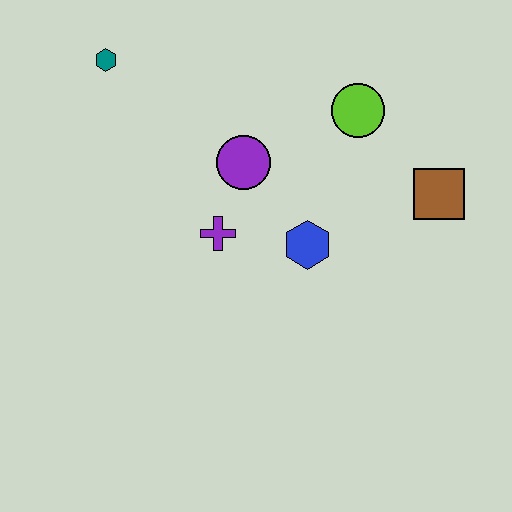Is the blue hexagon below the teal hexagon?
Yes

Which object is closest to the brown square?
The lime circle is closest to the brown square.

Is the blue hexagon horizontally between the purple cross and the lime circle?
Yes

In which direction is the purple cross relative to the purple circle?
The purple cross is below the purple circle.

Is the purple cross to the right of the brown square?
No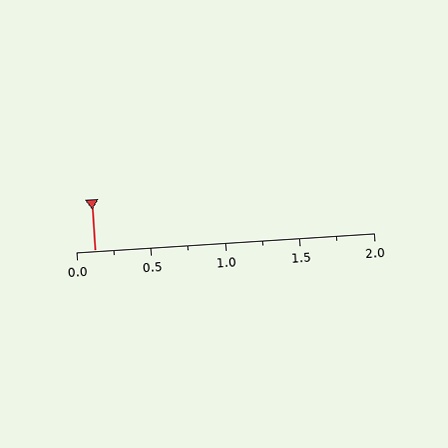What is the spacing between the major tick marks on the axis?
The major ticks are spaced 0.5 apart.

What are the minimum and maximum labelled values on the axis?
The axis runs from 0.0 to 2.0.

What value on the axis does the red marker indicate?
The marker indicates approximately 0.12.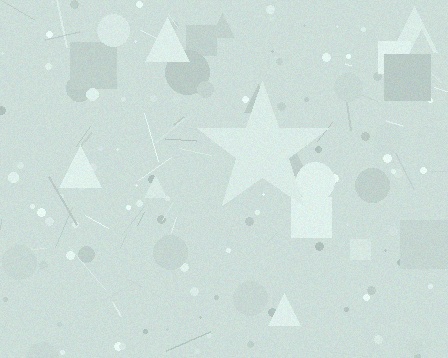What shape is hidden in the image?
A star is hidden in the image.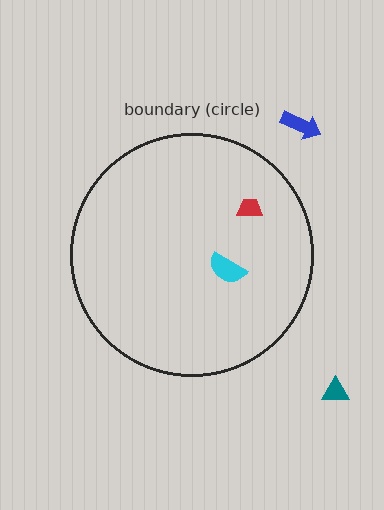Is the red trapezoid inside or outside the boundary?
Inside.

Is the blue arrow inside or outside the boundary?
Outside.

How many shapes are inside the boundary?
2 inside, 2 outside.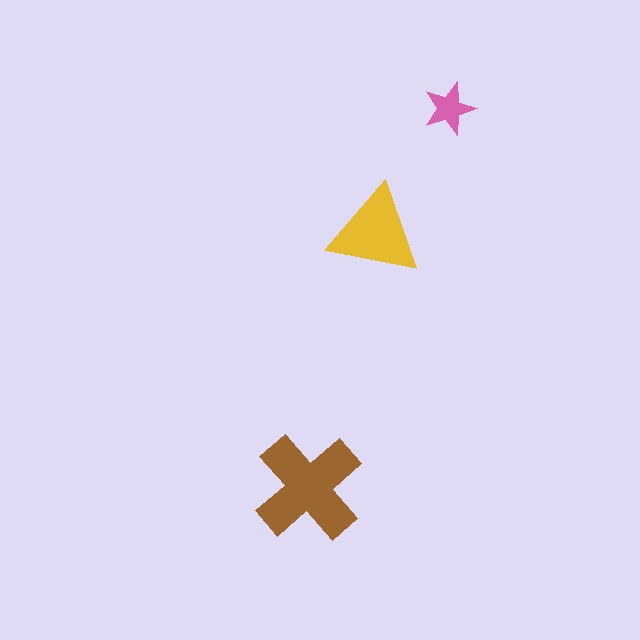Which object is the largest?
The brown cross.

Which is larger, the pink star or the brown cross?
The brown cross.